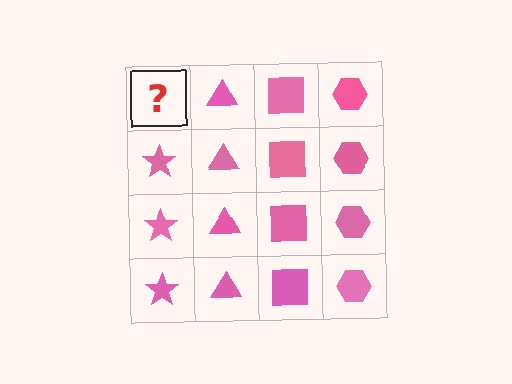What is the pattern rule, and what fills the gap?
The rule is that each column has a consistent shape. The gap should be filled with a pink star.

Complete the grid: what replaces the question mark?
The question mark should be replaced with a pink star.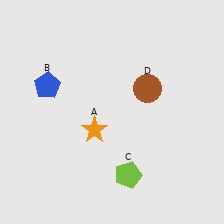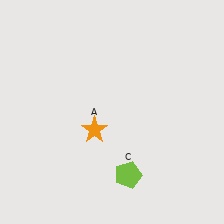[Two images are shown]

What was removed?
The blue pentagon (B), the brown circle (D) were removed in Image 2.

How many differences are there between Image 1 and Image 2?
There are 2 differences between the two images.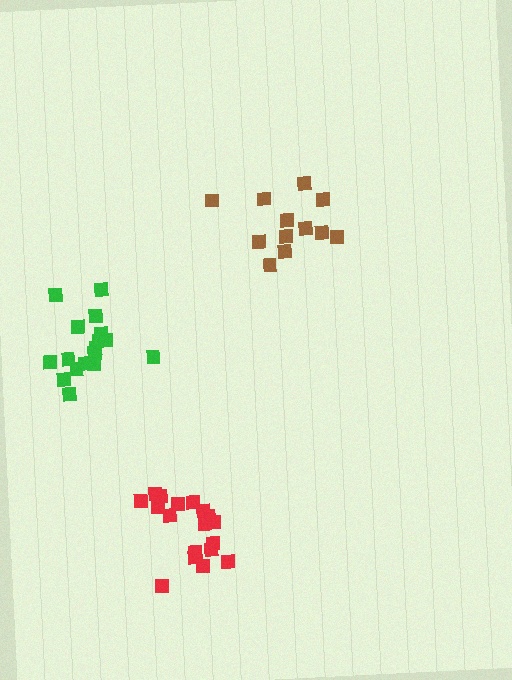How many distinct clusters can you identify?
There are 3 distinct clusters.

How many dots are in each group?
Group 1: 12 dots, Group 2: 18 dots, Group 3: 17 dots (47 total).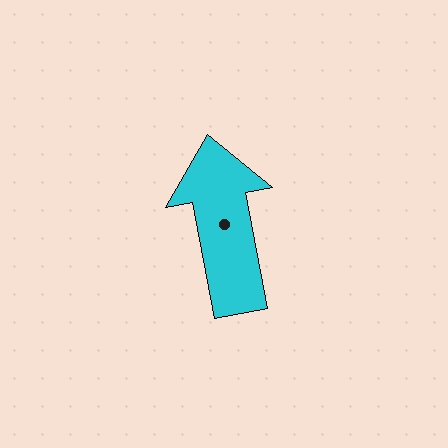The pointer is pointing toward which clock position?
Roughly 12 o'clock.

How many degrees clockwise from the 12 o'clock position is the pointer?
Approximately 349 degrees.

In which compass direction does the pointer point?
North.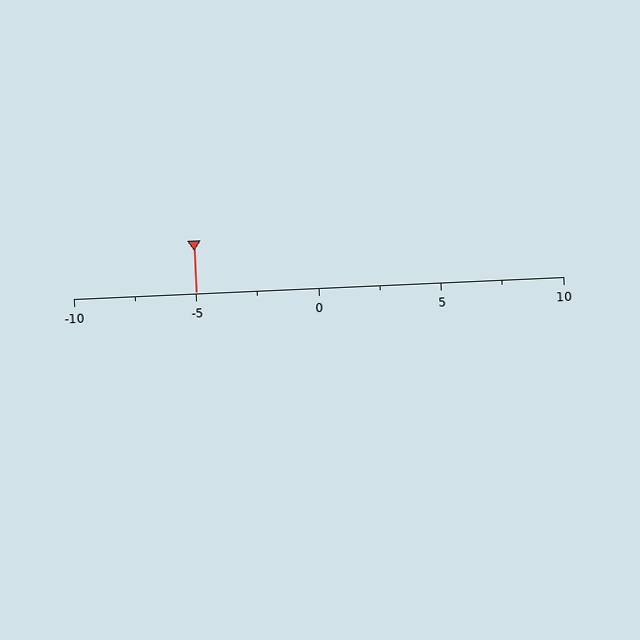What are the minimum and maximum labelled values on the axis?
The axis runs from -10 to 10.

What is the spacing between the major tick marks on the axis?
The major ticks are spaced 5 apart.